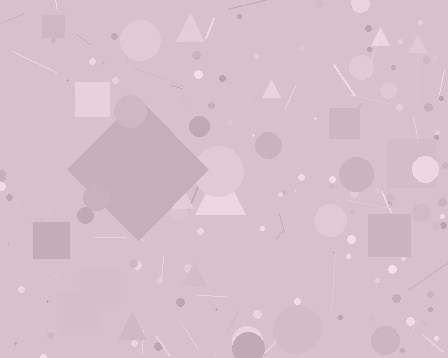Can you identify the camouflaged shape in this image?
The camouflaged shape is a diamond.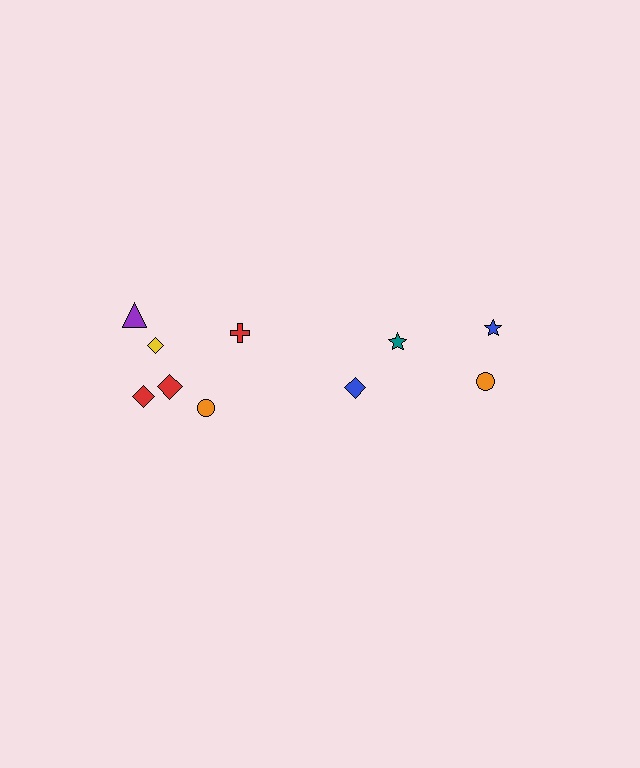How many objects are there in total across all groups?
There are 10 objects.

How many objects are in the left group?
There are 6 objects.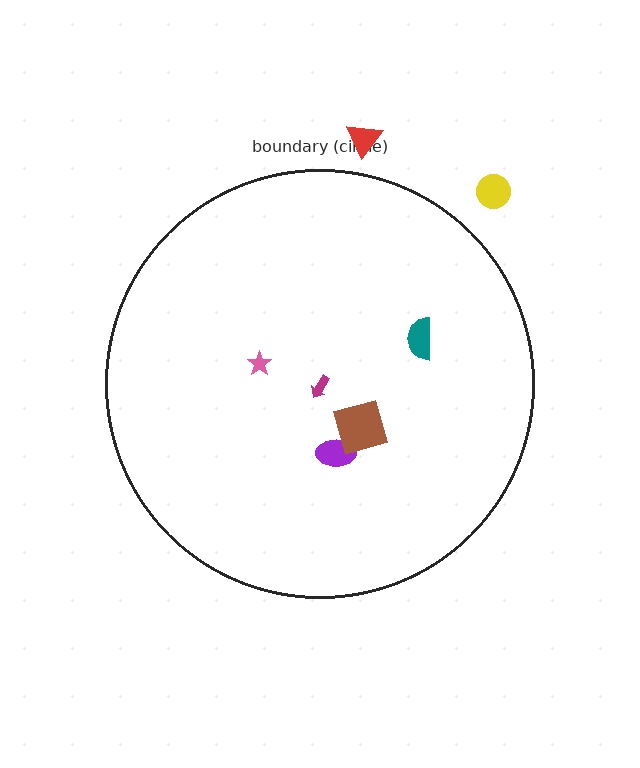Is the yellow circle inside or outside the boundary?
Outside.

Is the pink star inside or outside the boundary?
Inside.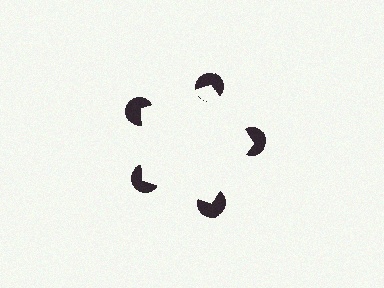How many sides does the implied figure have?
5 sides.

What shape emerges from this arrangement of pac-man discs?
An illusory pentagon — its edges are inferred from the aligned wedge cuts in the pac-man discs, not physically drawn.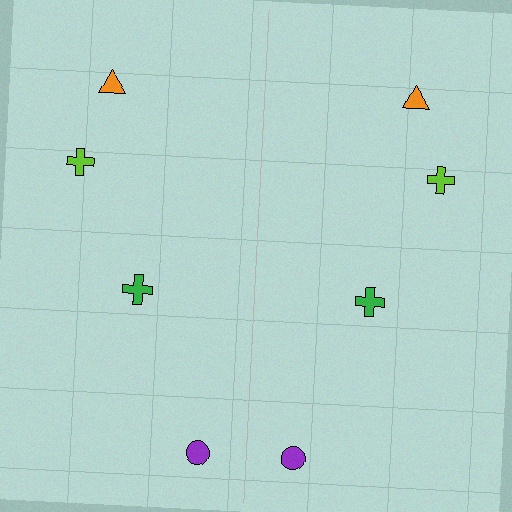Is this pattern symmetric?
Yes, this pattern has bilateral (reflection) symmetry.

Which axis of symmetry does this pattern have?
The pattern has a vertical axis of symmetry running through the center of the image.